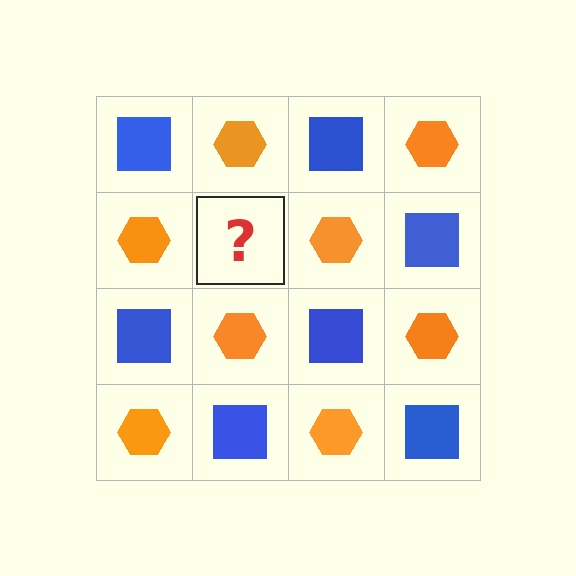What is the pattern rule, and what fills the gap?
The rule is that it alternates blue square and orange hexagon in a checkerboard pattern. The gap should be filled with a blue square.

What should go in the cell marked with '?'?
The missing cell should contain a blue square.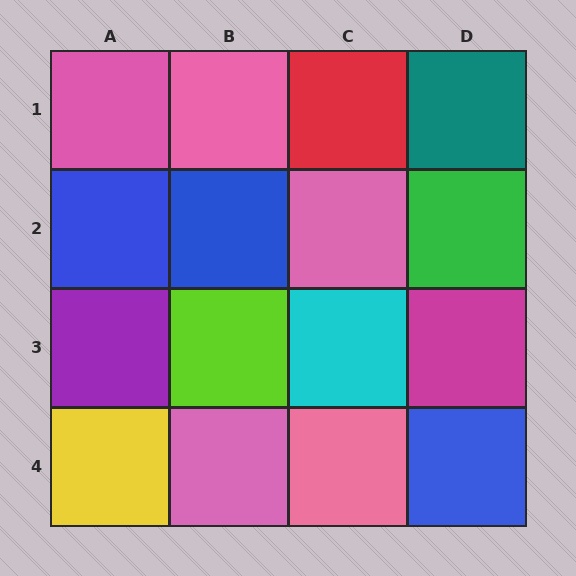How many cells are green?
1 cell is green.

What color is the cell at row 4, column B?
Pink.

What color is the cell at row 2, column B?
Blue.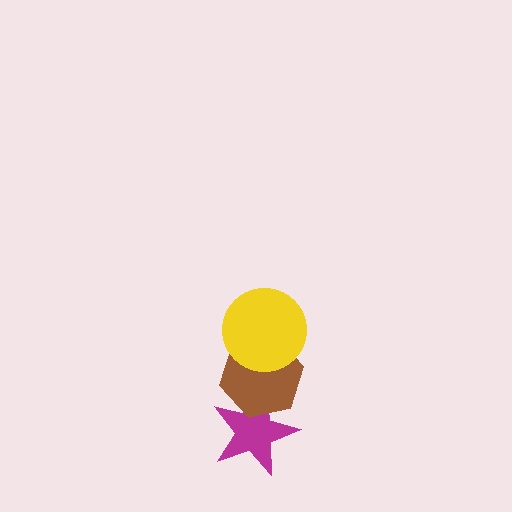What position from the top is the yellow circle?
The yellow circle is 1st from the top.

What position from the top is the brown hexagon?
The brown hexagon is 2nd from the top.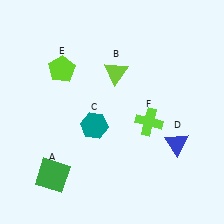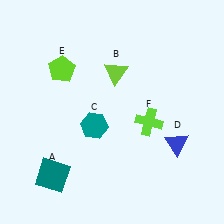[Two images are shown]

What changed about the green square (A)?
In Image 1, A is green. In Image 2, it changed to teal.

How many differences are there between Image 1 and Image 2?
There is 1 difference between the two images.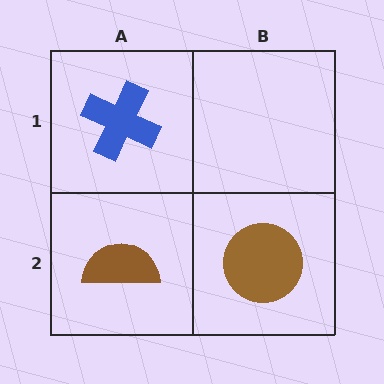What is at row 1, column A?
A blue cross.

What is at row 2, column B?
A brown circle.